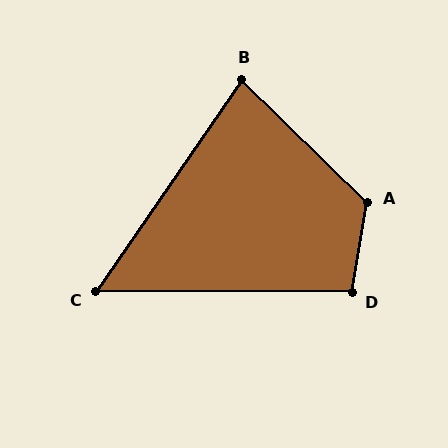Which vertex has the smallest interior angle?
C, at approximately 56 degrees.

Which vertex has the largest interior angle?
A, at approximately 124 degrees.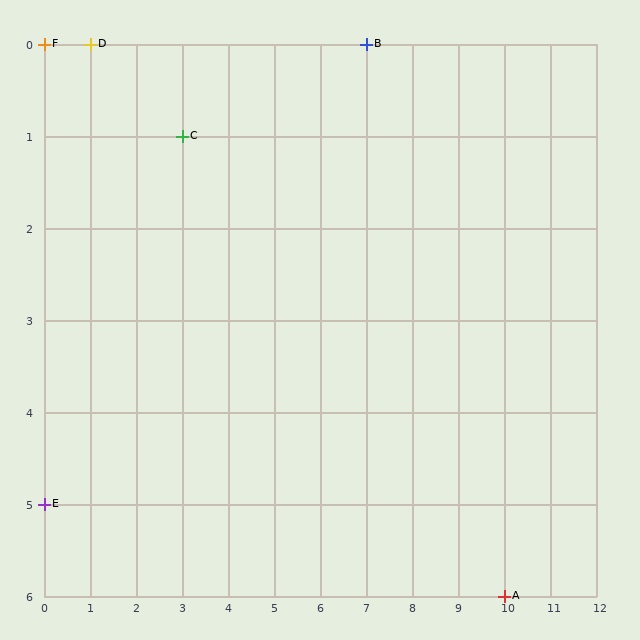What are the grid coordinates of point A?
Point A is at grid coordinates (10, 6).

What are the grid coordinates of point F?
Point F is at grid coordinates (0, 0).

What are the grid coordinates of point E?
Point E is at grid coordinates (0, 5).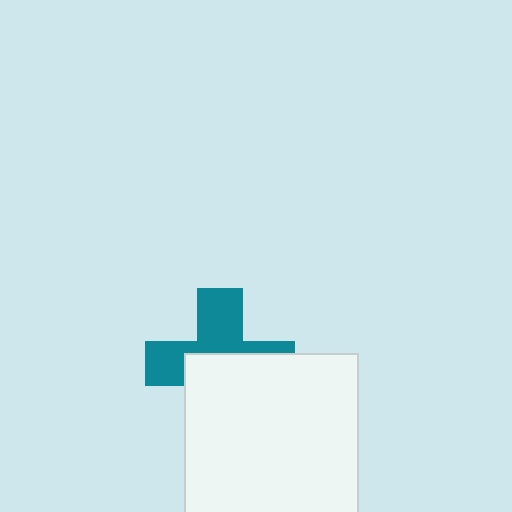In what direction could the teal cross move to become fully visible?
The teal cross could move up. That would shift it out from behind the white square entirely.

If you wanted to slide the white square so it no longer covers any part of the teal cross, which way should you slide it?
Slide it down — that is the most direct way to separate the two shapes.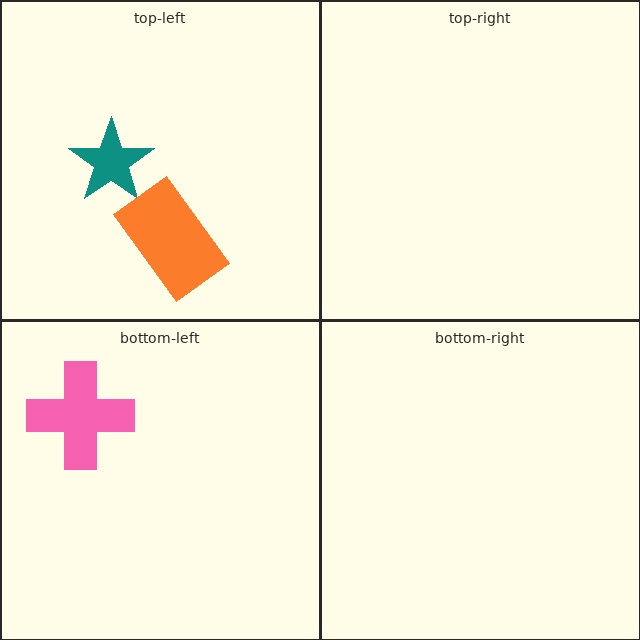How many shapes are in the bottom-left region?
1.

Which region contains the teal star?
The top-left region.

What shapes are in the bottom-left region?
The pink cross.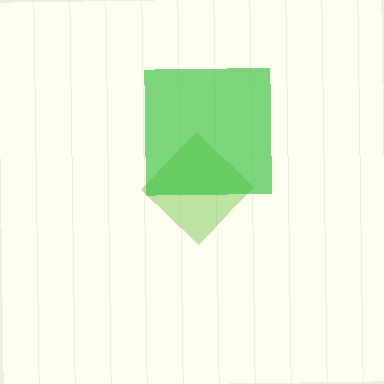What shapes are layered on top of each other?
The layered shapes are: a lime diamond, a green square.